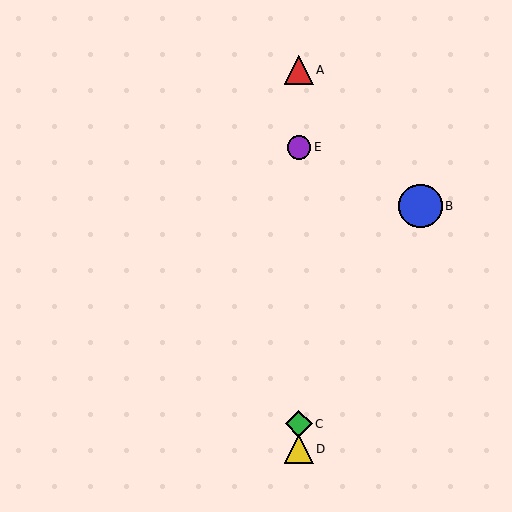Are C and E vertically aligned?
Yes, both are at x≈299.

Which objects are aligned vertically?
Objects A, C, D, E are aligned vertically.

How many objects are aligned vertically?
4 objects (A, C, D, E) are aligned vertically.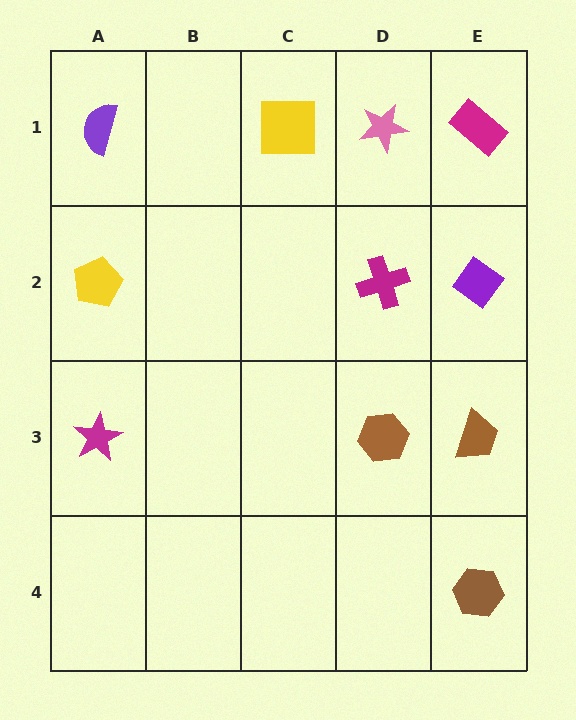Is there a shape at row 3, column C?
No, that cell is empty.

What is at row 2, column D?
A magenta cross.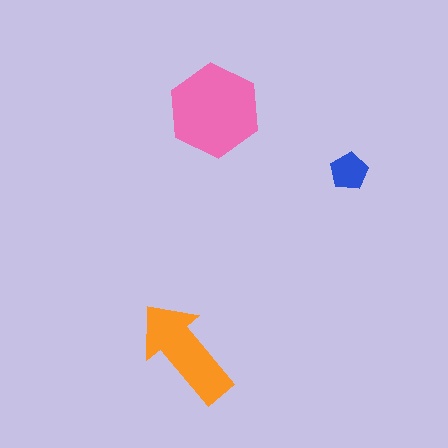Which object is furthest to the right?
The blue pentagon is rightmost.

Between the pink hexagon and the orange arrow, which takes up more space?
The pink hexagon.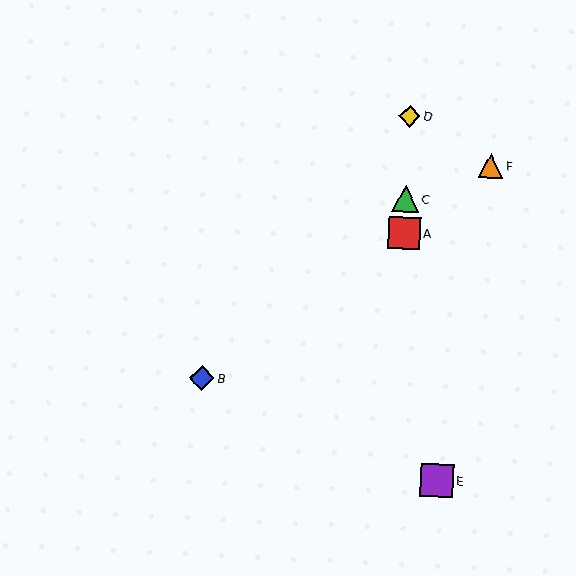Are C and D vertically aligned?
Yes, both are at x≈406.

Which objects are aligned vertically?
Objects A, C, D are aligned vertically.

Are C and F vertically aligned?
No, C is at x≈406 and F is at x≈491.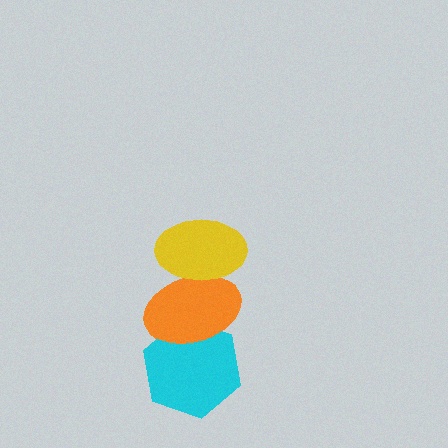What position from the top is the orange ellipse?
The orange ellipse is 2nd from the top.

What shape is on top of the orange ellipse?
The yellow ellipse is on top of the orange ellipse.